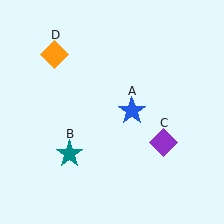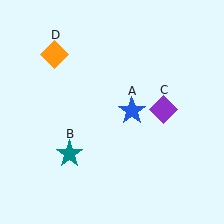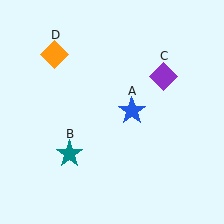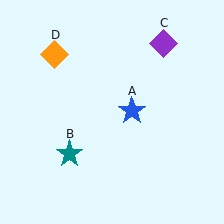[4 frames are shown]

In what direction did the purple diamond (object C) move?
The purple diamond (object C) moved up.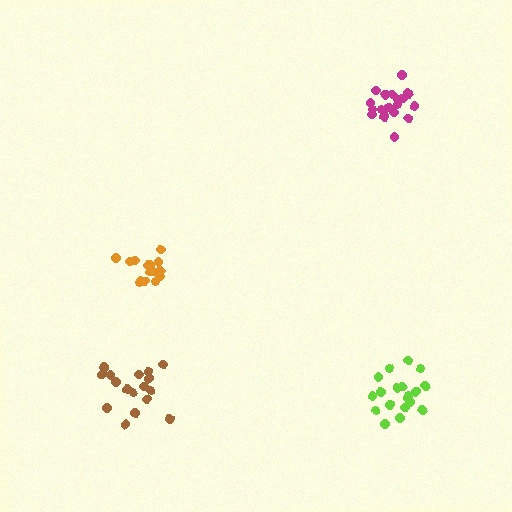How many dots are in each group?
Group 1: 19 dots, Group 2: 17 dots, Group 3: 15 dots, Group 4: 20 dots (71 total).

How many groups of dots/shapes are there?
There are 4 groups.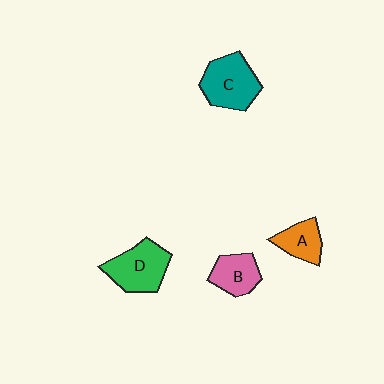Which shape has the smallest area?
Shape A (orange).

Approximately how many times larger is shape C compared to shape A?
Approximately 1.7 times.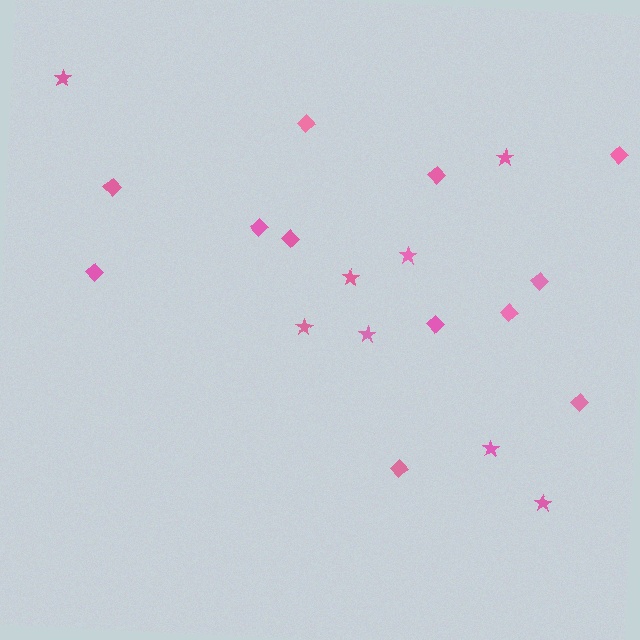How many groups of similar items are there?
There are 2 groups: one group of stars (8) and one group of diamonds (12).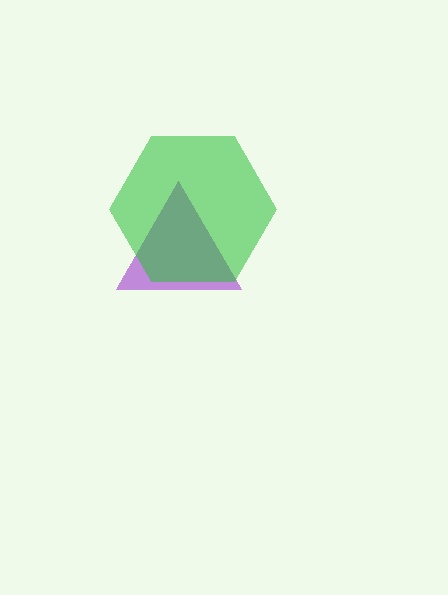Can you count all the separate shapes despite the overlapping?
Yes, there are 2 separate shapes.